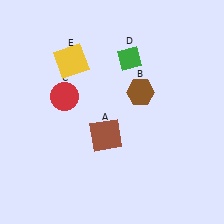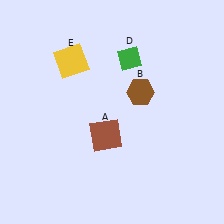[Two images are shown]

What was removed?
The red circle (C) was removed in Image 2.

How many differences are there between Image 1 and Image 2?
There is 1 difference between the two images.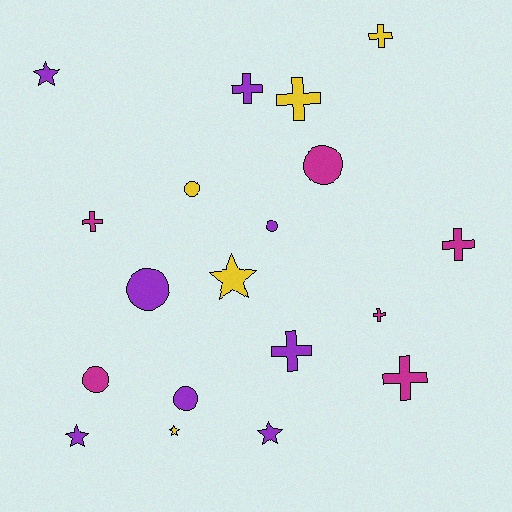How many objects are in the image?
There are 19 objects.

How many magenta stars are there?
There are no magenta stars.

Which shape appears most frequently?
Cross, with 8 objects.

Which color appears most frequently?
Purple, with 8 objects.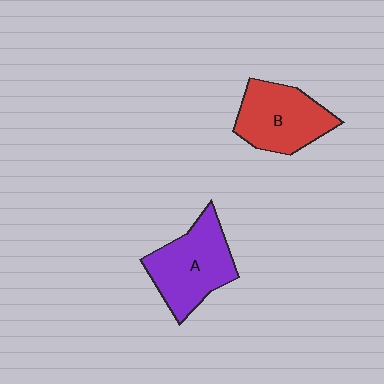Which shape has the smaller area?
Shape B (red).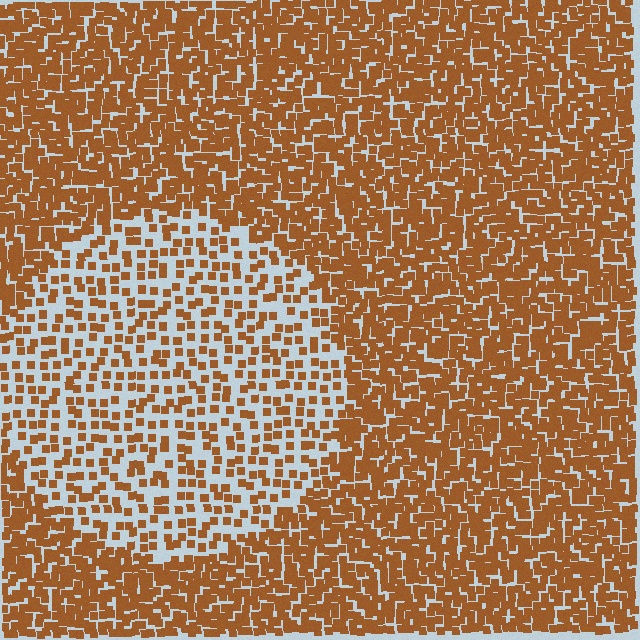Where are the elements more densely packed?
The elements are more densely packed outside the circle boundary.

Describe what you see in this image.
The image contains small brown elements arranged at two different densities. A circle-shaped region is visible where the elements are less densely packed than the surrounding area.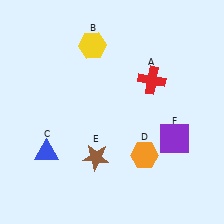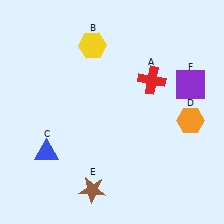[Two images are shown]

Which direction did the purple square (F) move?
The purple square (F) moved up.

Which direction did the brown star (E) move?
The brown star (E) moved down.